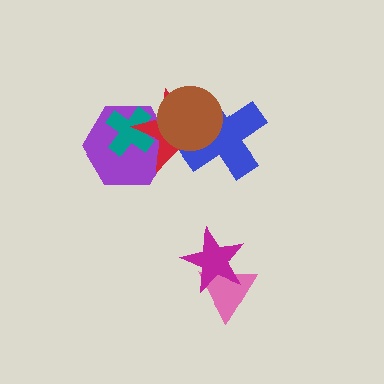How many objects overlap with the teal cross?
2 objects overlap with the teal cross.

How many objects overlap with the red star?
4 objects overlap with the red star.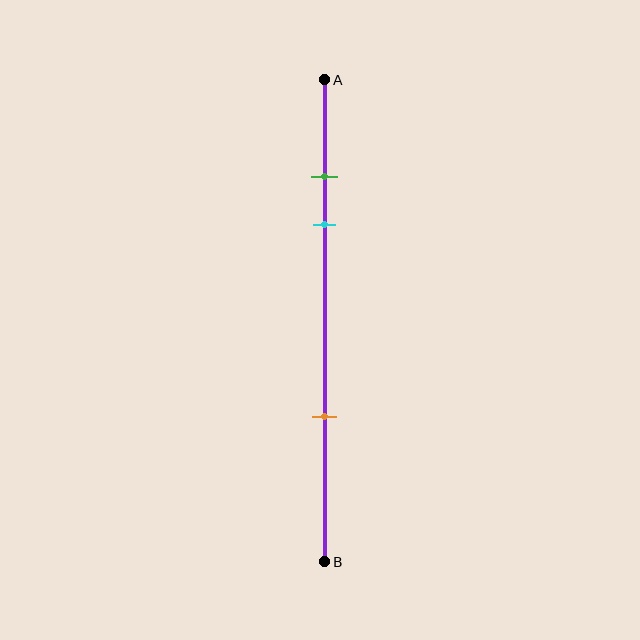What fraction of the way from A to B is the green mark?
The green mark is approximately 20% (0.2) of the way from A to B.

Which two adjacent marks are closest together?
The green and cyan marks are the closest adjacent pair.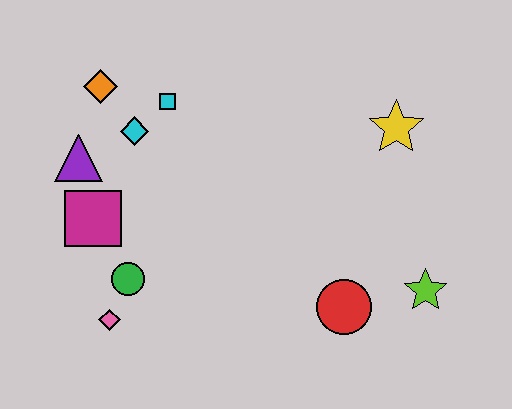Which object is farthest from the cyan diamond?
The lime star is farthest from the cyan diamond.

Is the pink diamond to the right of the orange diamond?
Yes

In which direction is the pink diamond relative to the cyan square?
The pink diamond is below the cyan square.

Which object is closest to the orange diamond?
The cyan diamond is closest to the orange diamond.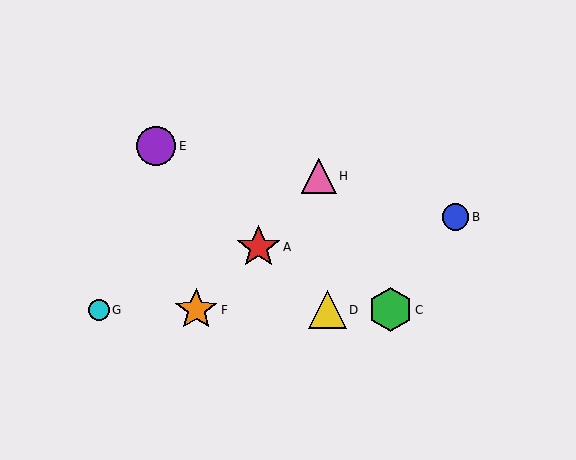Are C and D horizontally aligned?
Yes, both are at y≈310.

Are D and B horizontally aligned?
No, D is at y≈310 and B is at y≈217.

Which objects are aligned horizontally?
Objects C, D, F, G are aligned horizontally.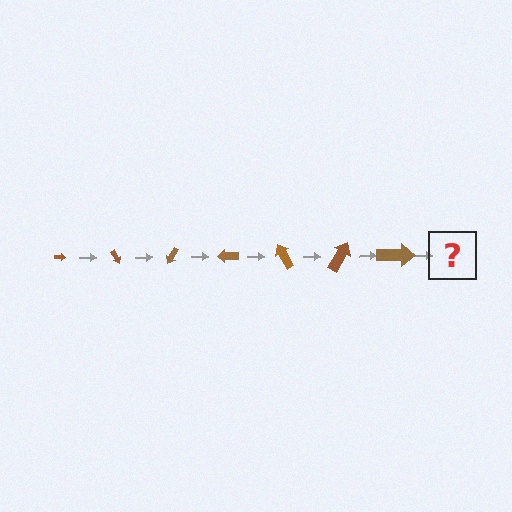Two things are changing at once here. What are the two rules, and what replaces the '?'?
The two rules are that the arrow grows larger each step and it rotates 60 degrees each step. The '?' should be an arrow, larger than the previous one and rotated 420 degrees from the start.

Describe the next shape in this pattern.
It should be an arrow, larger than the previous one and rotated 420 degrees from the start.